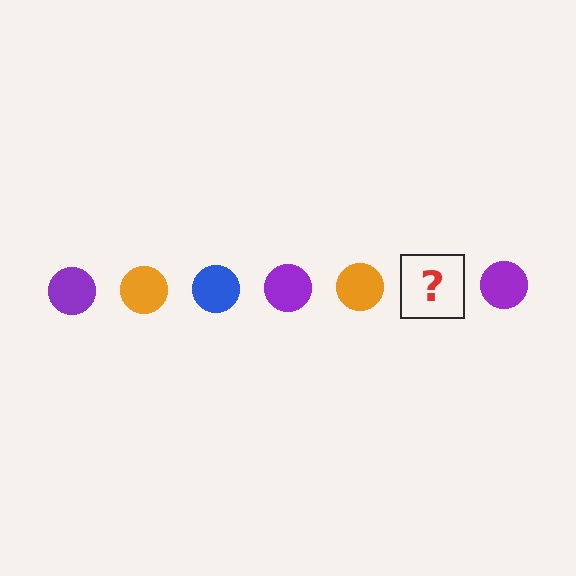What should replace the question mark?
The question mark should be replaced with a blue circle.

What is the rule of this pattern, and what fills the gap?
The rule is that the pattern cycles through purple, orange, blue circles. The gap should be filled with a blue circle.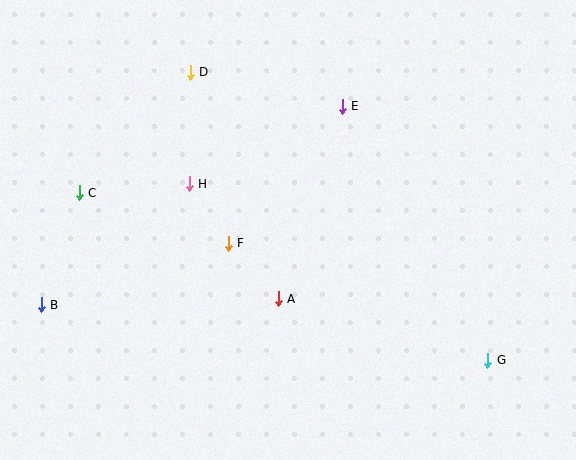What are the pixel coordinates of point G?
Point G is at (488, 360).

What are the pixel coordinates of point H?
Point H is at (189, 184).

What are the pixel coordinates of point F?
Point F is at (228, 243).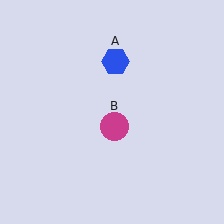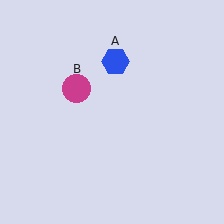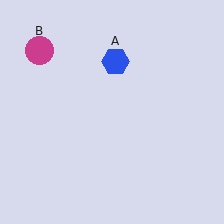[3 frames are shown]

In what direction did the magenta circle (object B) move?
The magenta circle (object B) moved up and to the left.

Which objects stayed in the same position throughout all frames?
Blue hexagon (object A) remained stationary.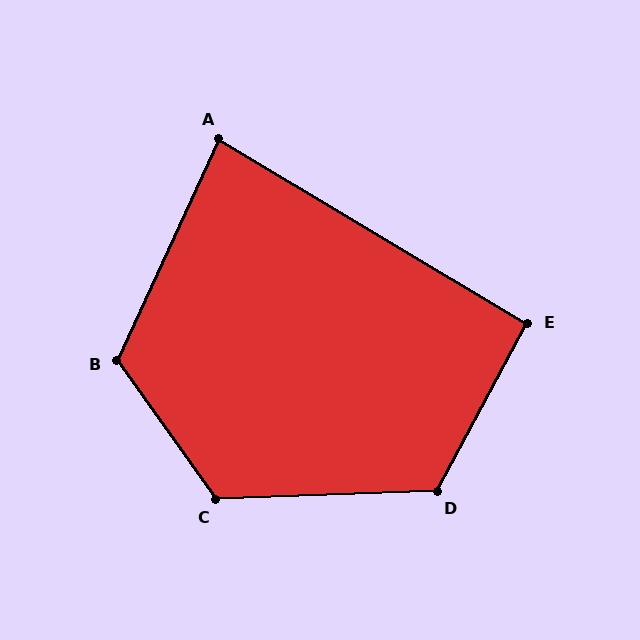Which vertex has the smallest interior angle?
A, at approximately 84 degrees.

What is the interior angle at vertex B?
Approximately 120 degrees (obtuse).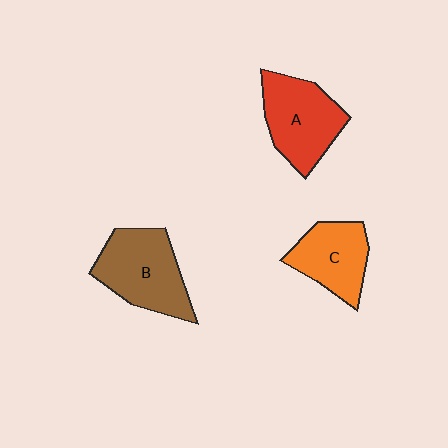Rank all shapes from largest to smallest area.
From largest to smallest: B (brown), A (red), C (orange).